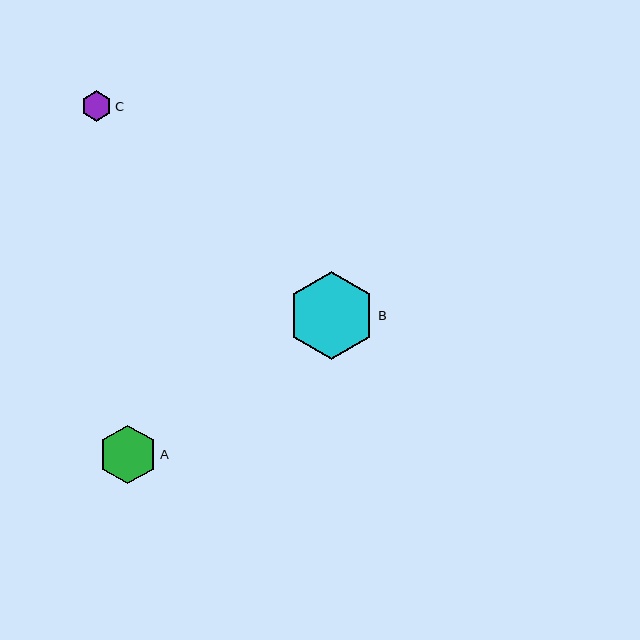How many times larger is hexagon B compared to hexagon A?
Hexagon B is approximately 1.5 times the size of hexagon A.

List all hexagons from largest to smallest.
From largest to smallest: B, A, C.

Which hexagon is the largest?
Hexagon B is the largest with a size of approximately 88 pixels.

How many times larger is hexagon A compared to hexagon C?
Hexagon A is approximately 1.9 times the size of hexagon C.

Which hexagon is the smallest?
Hexagon C is the smallest with a size of approximately 31 pixels.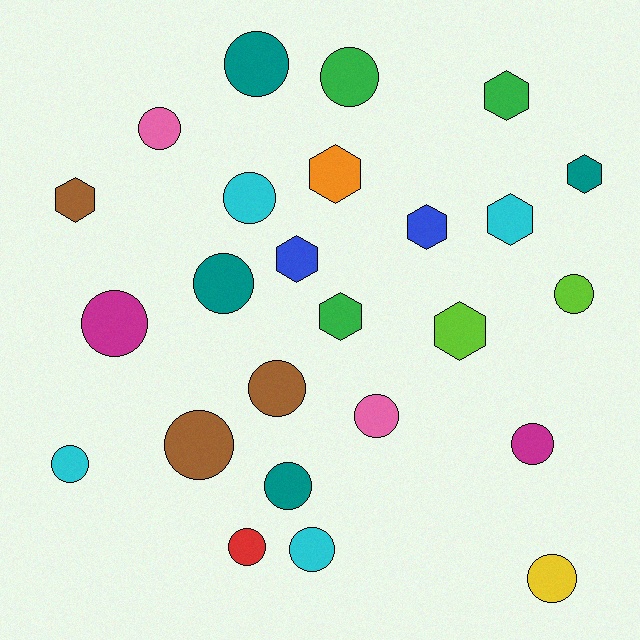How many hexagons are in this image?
There are 9 hexagons.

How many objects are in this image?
There are 25 objects.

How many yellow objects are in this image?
There is 1 yellow object.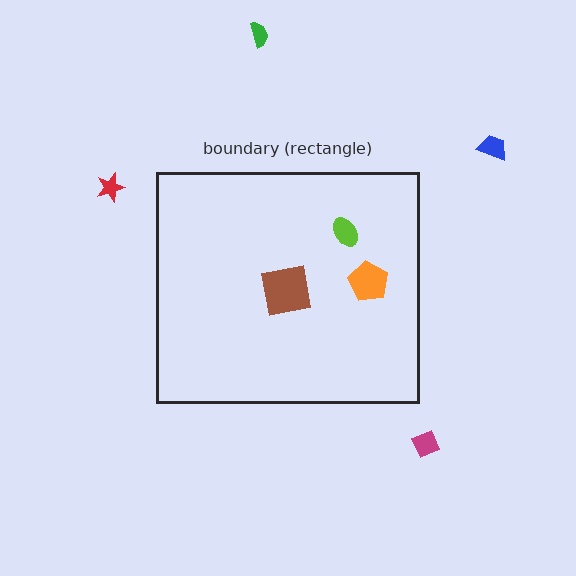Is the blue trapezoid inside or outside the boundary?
Outside.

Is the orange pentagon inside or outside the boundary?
Inside.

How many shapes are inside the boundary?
3 inside, 4 outside.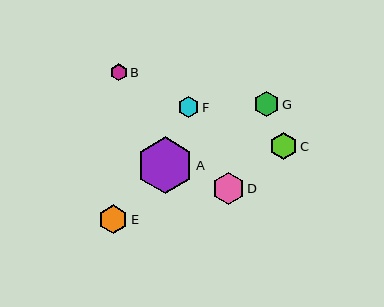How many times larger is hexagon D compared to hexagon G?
Hexagon D is approximately 1.2 times the size of hexagon G.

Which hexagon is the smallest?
Hexagon B is the smallest with a size of approximately 17 pixels.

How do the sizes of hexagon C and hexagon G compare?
Hexagon C and hexagon G are approximately the same size.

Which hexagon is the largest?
Hexagon A is the largest with a size of approximately 56 pixels.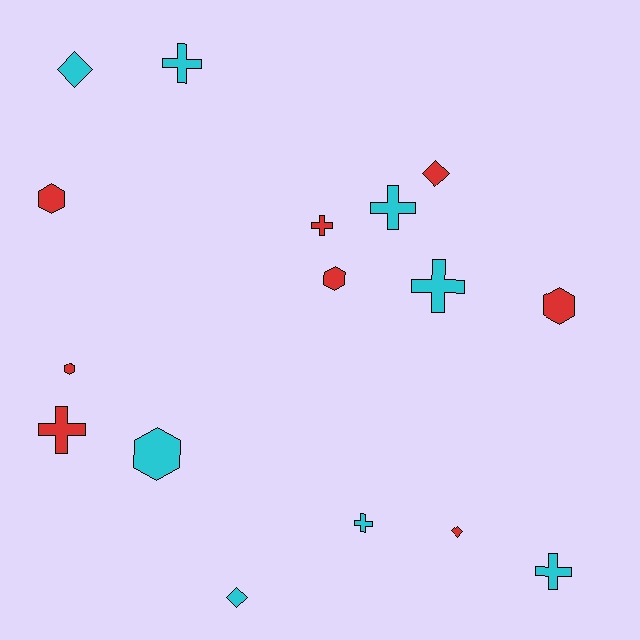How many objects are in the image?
There are 16 objects.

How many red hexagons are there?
There are 4 red hexagons.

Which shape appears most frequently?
Cross, with 7 objects.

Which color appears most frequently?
Red, with 8 objects.